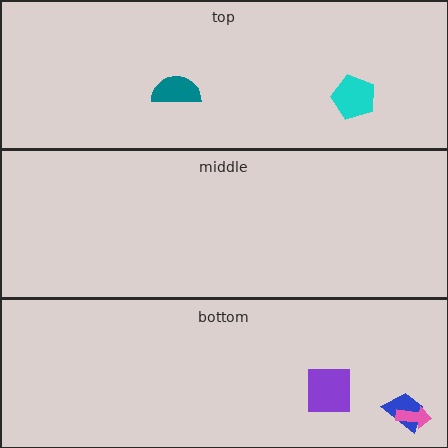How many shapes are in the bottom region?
3.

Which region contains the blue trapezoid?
The bottom region.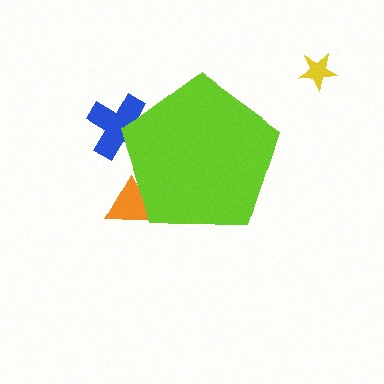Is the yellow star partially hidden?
No, the yellow star is fully visible.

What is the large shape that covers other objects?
A lime pentagon.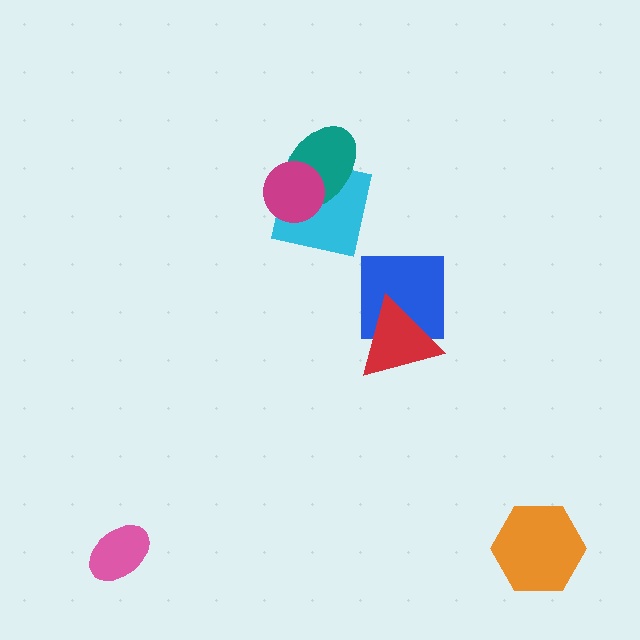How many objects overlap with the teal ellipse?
2 objects overlap with the teal ellipse.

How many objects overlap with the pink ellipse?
0 objects overlap with the pink ellipse.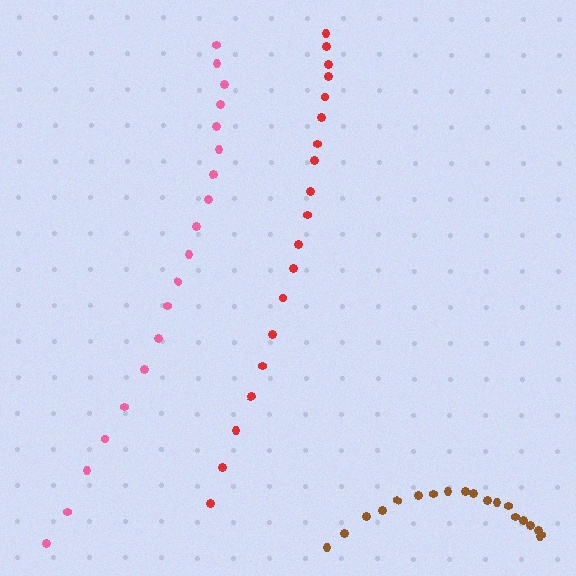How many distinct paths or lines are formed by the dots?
There are 3 distinct paths.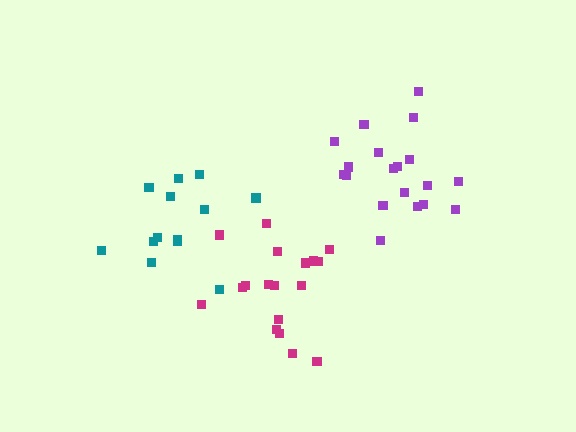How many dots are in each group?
Group 1: 19 dots, Group 2: 13 dots, Group 3: 18 dots (50 total).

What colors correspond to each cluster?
The clusters are colored: purple, teal, magenta.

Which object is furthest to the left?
The teal cluster is leftmost.